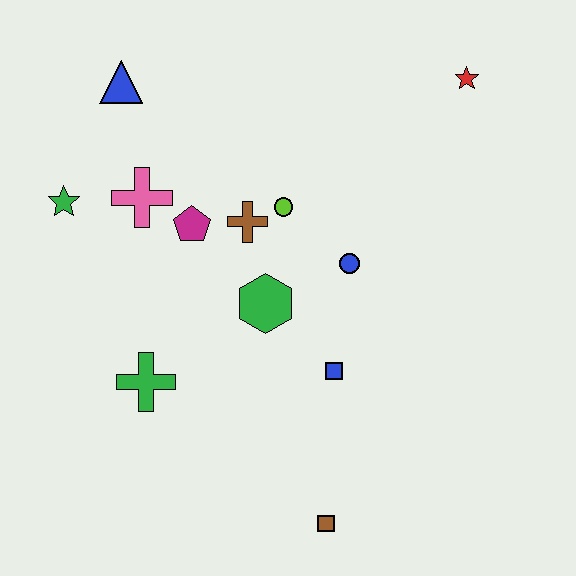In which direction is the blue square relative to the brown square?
The blue square is above the brown square.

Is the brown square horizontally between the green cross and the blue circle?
Yes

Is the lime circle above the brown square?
Yes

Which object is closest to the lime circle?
The brown cross is closest to the lime circle.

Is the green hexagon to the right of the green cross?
Yes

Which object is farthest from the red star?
The brown square is farthest from the red star.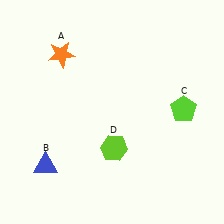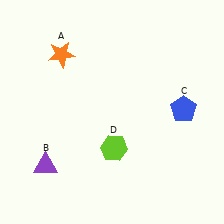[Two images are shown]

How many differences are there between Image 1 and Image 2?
There are 2 differences between the two images.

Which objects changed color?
B changed from blue to purple. C changed from lime to blue.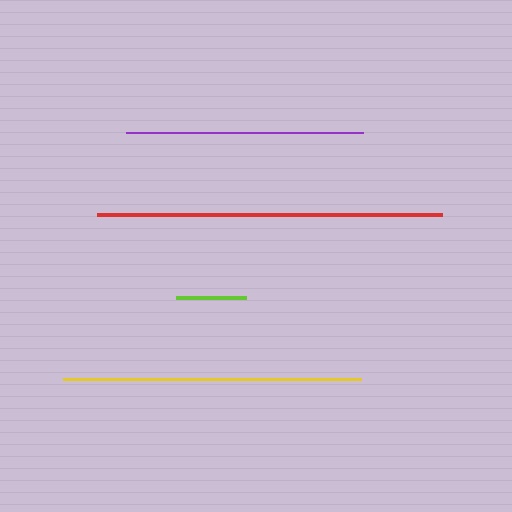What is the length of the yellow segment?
The yellow segment is approximately 297 pixels long.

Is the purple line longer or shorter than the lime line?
The purple line is longer than the lime line.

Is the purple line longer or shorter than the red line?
The red line is longer than the purple line.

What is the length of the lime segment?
The lime segment is approximately 70 pixels long.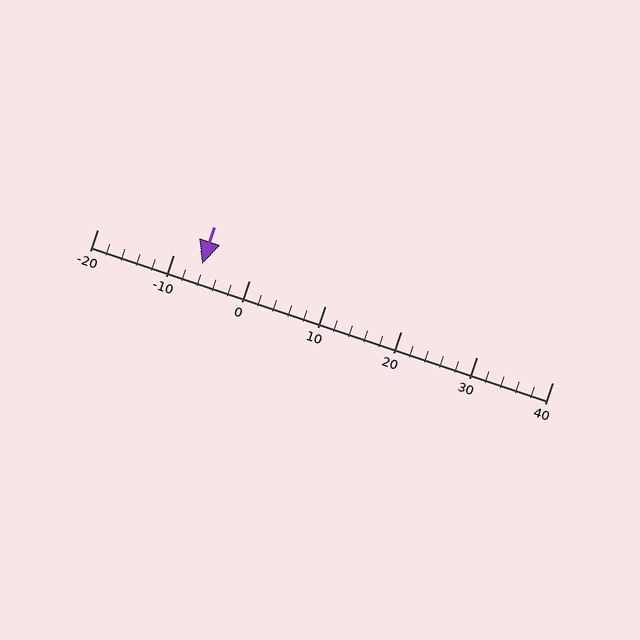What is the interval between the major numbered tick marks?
The major tick marks are spaced 10 units apart.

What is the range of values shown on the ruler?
The ruler shows values from -20 to 40.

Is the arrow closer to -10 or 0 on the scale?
The arrow is closer to -10.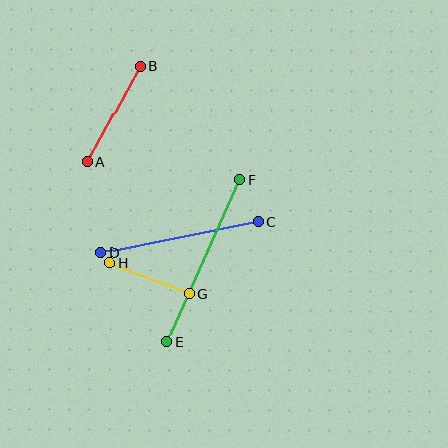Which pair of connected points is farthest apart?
Points E and F are farthest apart.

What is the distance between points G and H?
The distance is approximately 85 pixels.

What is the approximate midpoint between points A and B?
The midpoint is at approximately (114, 114) pixels.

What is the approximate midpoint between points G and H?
The midpoint is at approximately (149, 278) pixels.